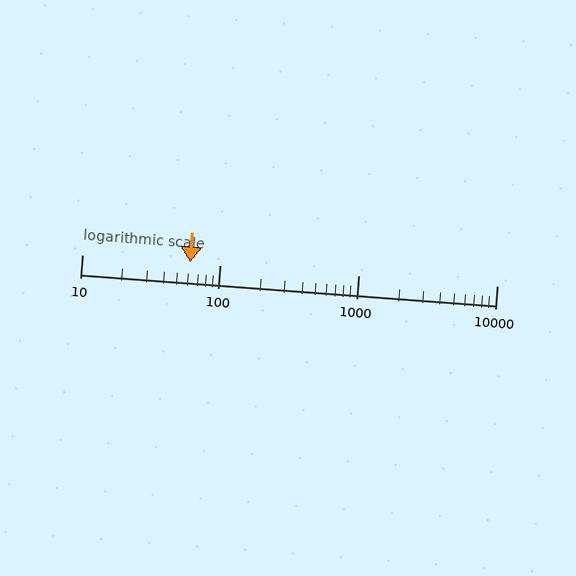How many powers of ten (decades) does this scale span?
The scale spans 3 decades, from 10 to 10000.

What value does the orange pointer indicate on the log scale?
The pointer indicates approximately 61.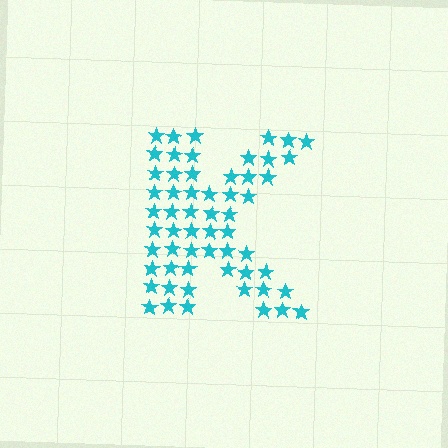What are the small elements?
The small elements are stars.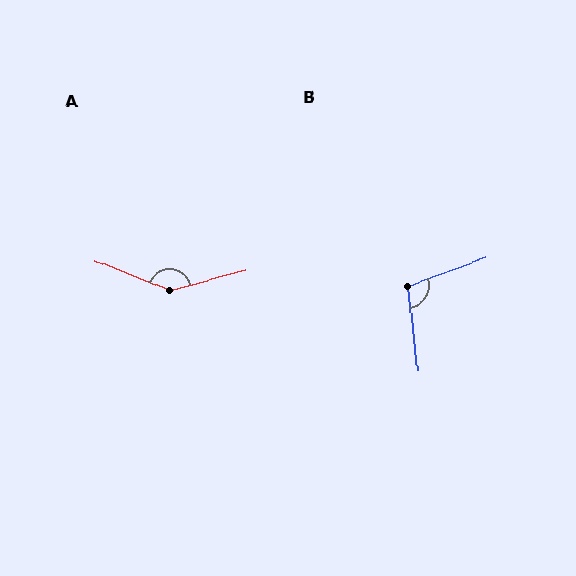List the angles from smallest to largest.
B (103°), A (143°).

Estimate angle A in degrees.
Approximately 143 degrees.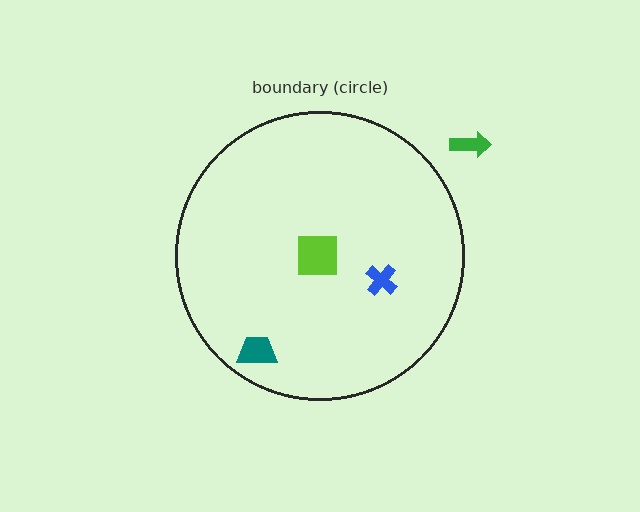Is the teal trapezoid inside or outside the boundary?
Inside.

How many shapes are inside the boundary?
3 inside, 1 outside.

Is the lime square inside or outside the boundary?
Inside.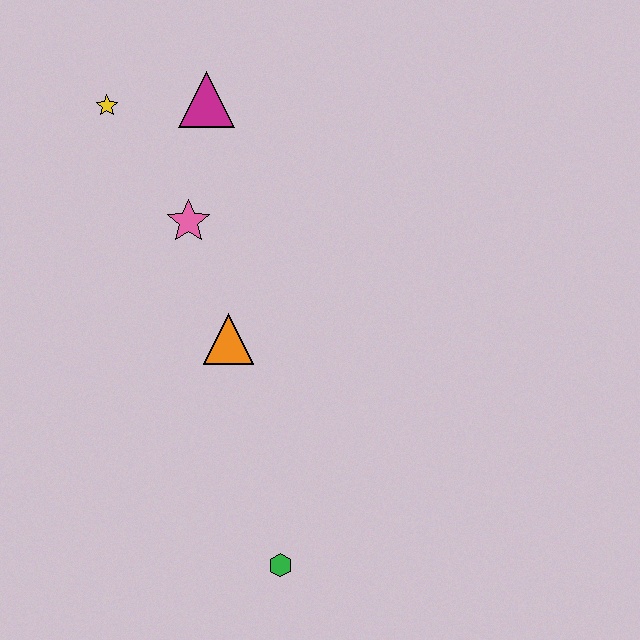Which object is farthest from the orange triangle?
The yellow star is farthest from the orange triangle.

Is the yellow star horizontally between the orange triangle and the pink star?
No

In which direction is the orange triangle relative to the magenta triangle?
The orange triangle is below the magenta triangle.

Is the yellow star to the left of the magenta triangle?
Yes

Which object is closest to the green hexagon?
The orange triangle is closest to the green hexagon.